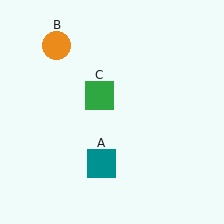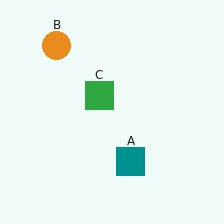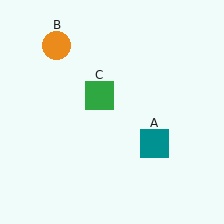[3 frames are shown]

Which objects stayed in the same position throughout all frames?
Orange circle (object B) and green square (object C) remained stationary.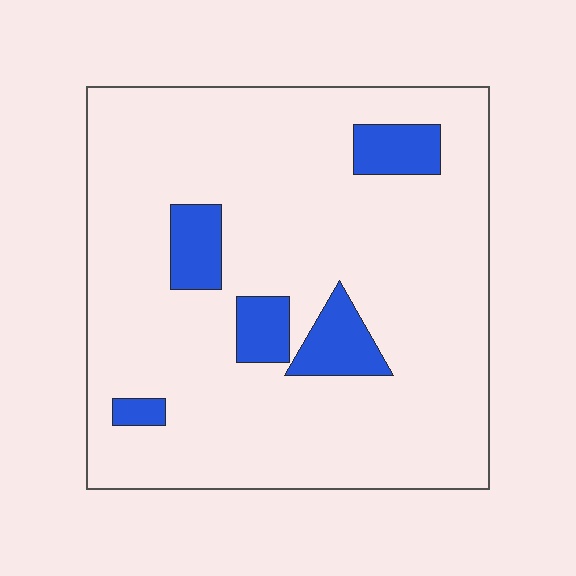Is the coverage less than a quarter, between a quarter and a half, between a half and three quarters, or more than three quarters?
Less than a quarter.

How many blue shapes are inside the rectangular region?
5.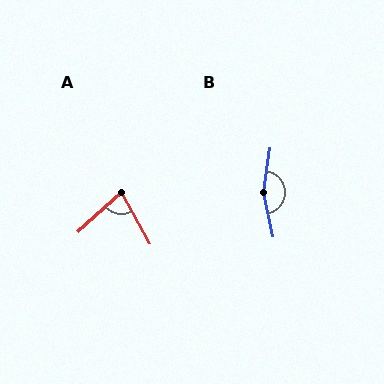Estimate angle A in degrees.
Approximately 76 degrees.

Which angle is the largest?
B, at approximately 160 degrees.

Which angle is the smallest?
A, at approximately 76 degrees.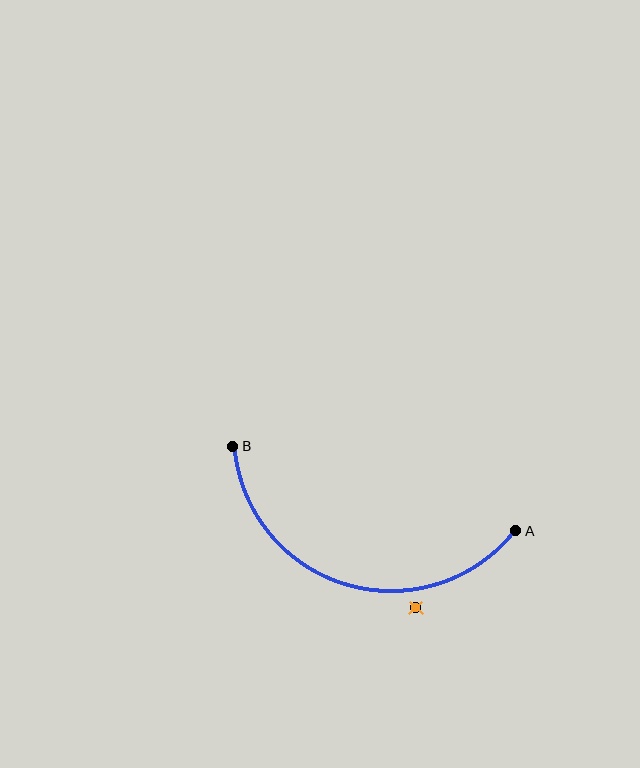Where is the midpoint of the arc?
The arc midpoint is the point on the curve farthest from the straight line joining A and B. It sits below that line.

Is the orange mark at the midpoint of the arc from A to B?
No — the orange mark does not lie on the arc at all. It sits slightly outside the curve.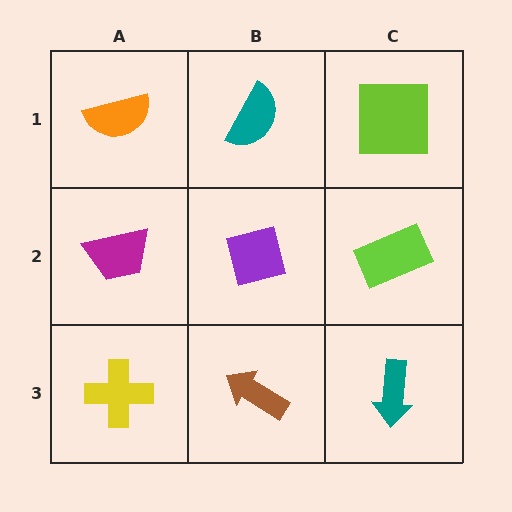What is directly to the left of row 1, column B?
An orange semicircle.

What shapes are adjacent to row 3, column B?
A purple square (row 2, column B), a yellow cross (row 3, column A), a teal arrow (row 3, column C).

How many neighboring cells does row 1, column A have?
2.